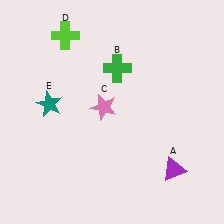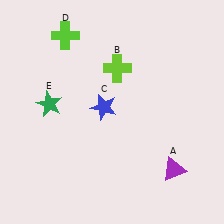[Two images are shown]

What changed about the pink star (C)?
In Image 1, C is pink. In Image 2, it changed to blue.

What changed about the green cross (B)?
In Image 1, B is green. In Image 2, it changed to lime.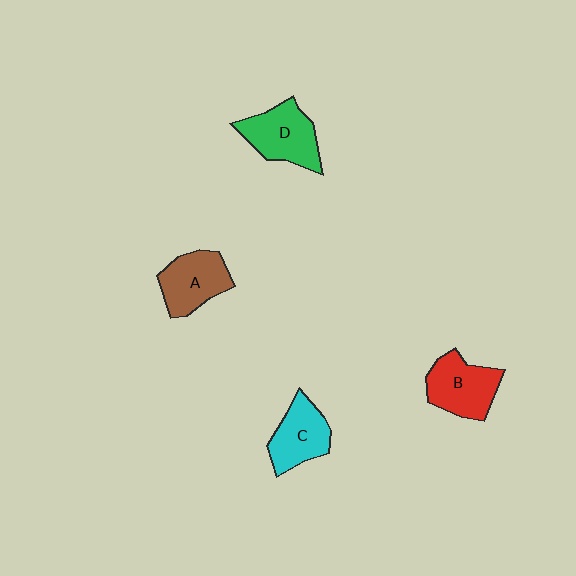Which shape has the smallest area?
Shape C (cyan).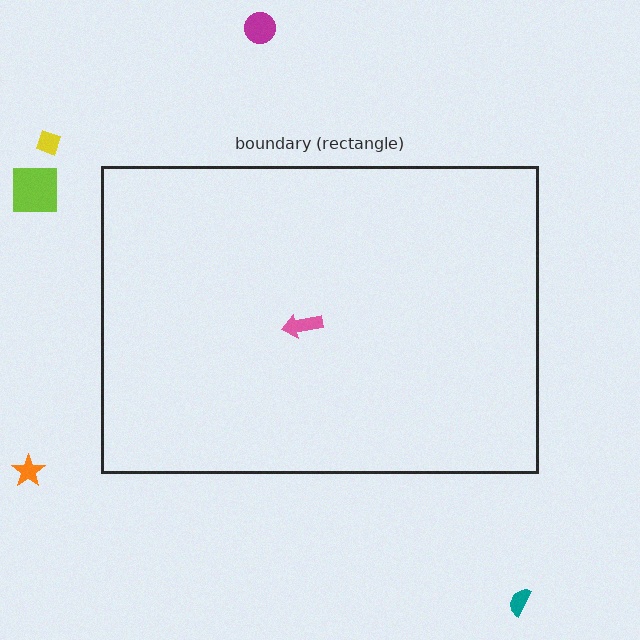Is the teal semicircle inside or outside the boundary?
Outside.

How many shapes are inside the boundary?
1 inside, 5 outside.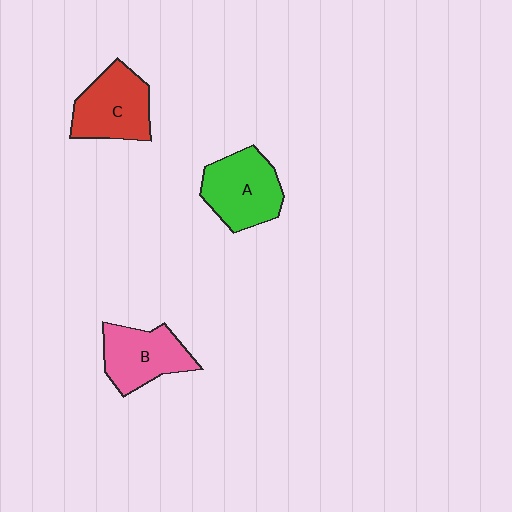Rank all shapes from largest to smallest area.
From largest to smallest: A (green), C (red), B (pink).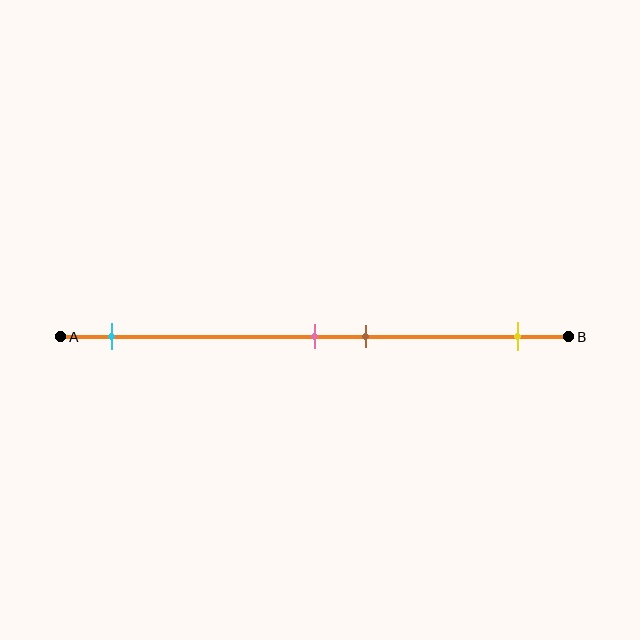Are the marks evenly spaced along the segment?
No, the marks are not evenly spaced.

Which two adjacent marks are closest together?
The pink and brown marks are the closest adjacent pair.